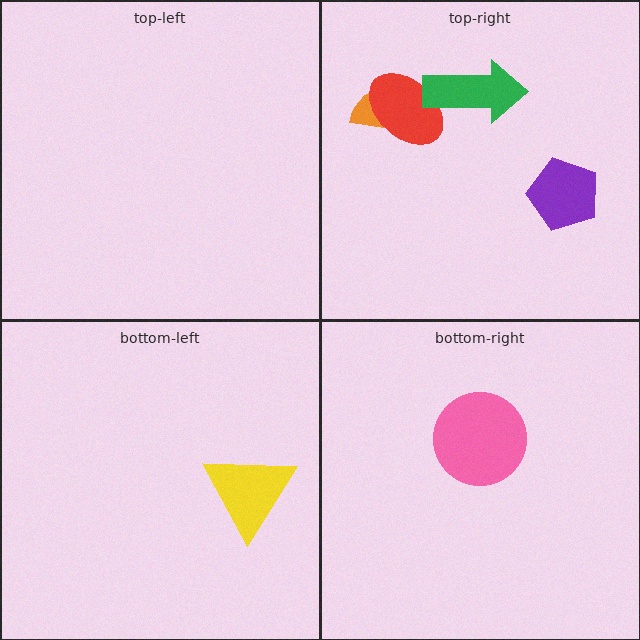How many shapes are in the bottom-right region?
1.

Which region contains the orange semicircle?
The top-right region.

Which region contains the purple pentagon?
The top-right region.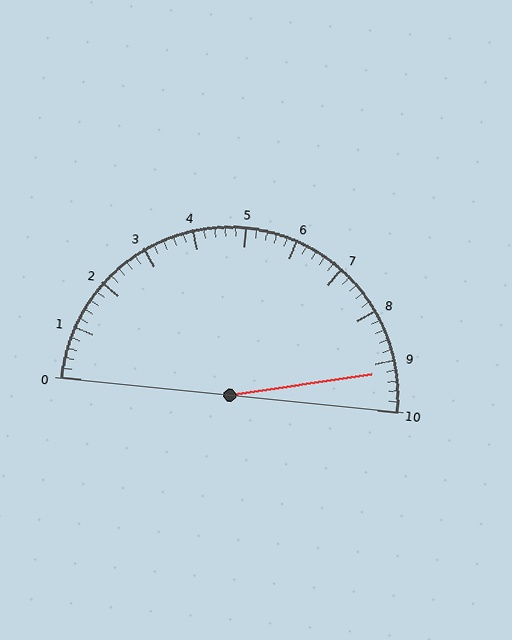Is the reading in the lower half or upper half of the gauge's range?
The reading is in the upper half of the range (0 to 10).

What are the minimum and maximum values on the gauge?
The gauge ranges from 0 to 10.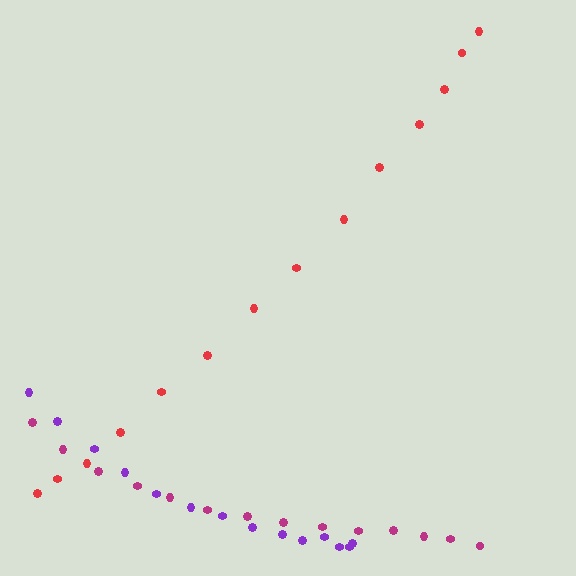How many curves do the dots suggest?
There are 3 distinct paths.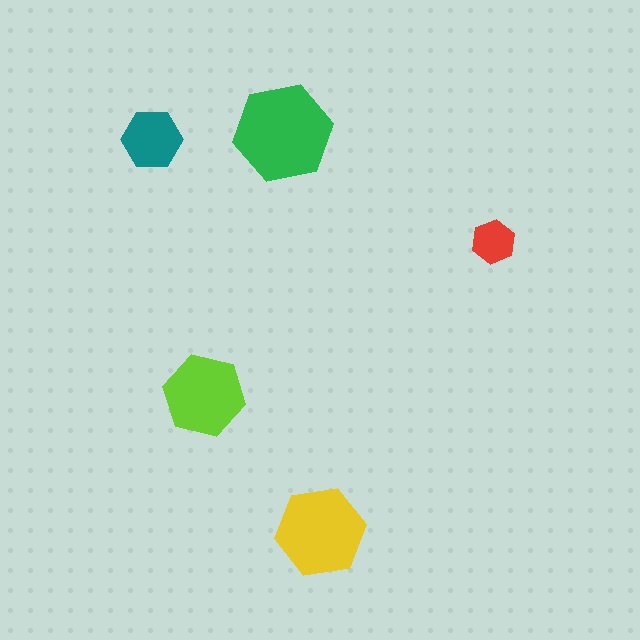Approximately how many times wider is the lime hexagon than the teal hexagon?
About 1.5 times wider.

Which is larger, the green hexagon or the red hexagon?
The green one.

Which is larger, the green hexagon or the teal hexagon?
The green one.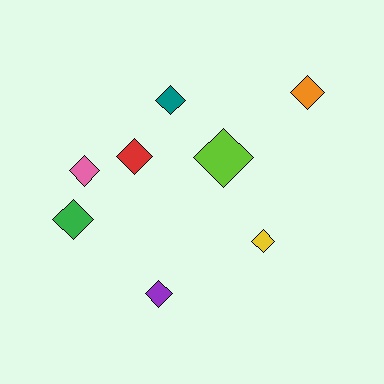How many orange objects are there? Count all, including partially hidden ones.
There is 1 orange object.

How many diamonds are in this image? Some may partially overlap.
There are 8 diamonds.